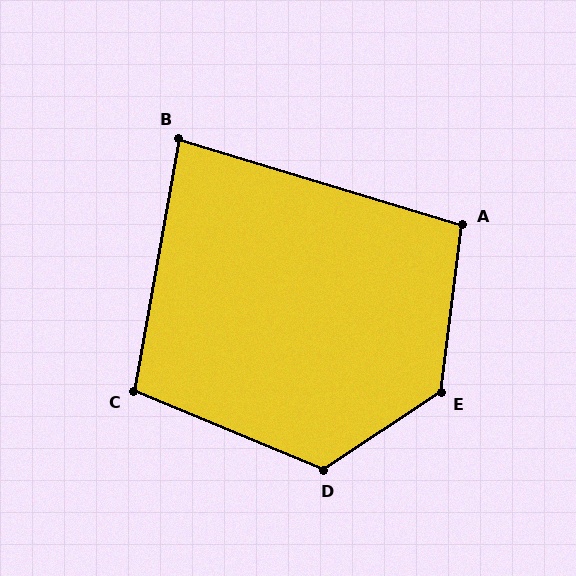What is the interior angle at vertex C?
Approximately 103 degrees (obtuse).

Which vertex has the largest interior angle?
E, at approximately 130 degrees.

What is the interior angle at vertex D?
Approximately 124 degrees (obtuse).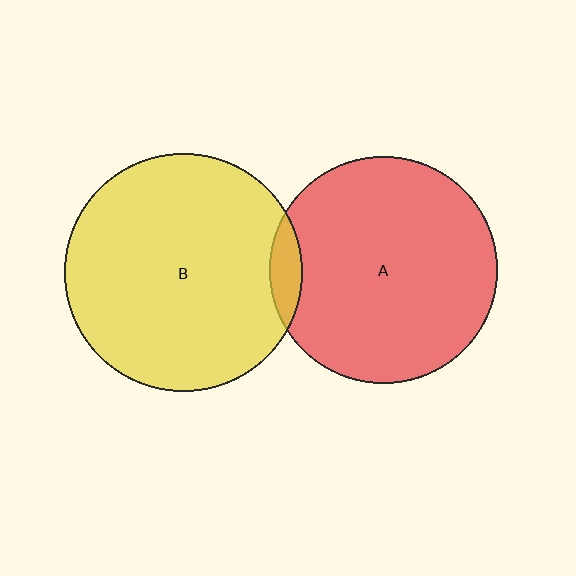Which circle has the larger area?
Circle B (yellow).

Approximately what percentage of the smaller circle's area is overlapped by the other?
Approximately 5%.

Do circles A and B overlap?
Yes.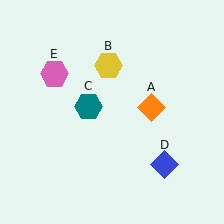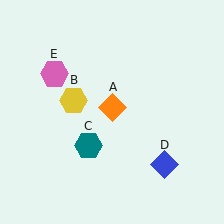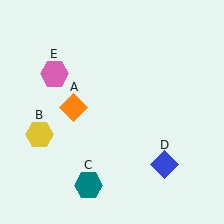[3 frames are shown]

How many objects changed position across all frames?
3 objects changed position: orange diamond (object A), yellow hexagon (object B), teal hexagon (object C).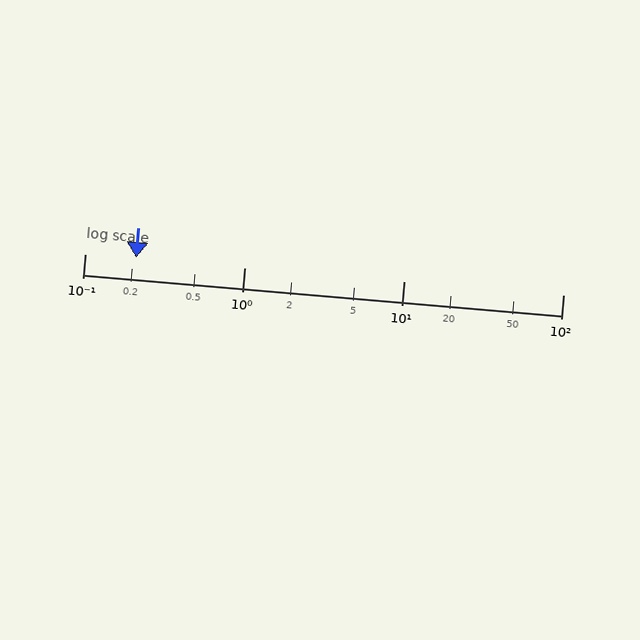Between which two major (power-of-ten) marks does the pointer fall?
The pointer is between 0.1 and 1.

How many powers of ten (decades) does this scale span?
The scale spans 3 decades, from 0.1 to 100.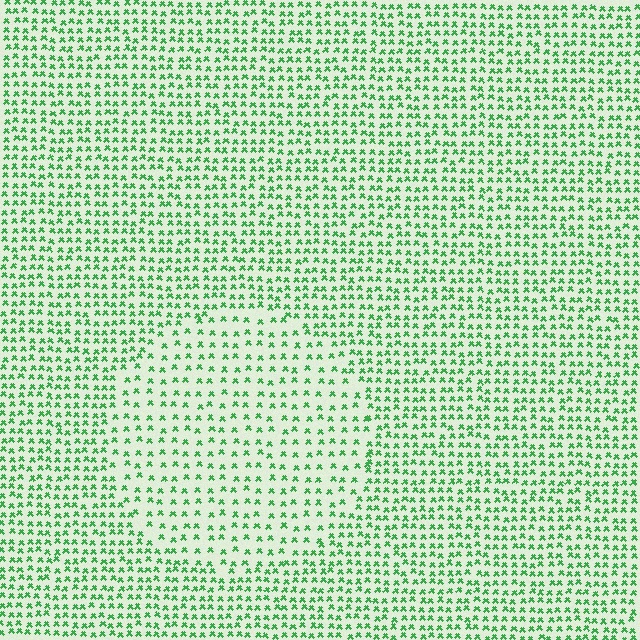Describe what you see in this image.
The image contains small green elements arranged at two different densities. A circle-shaped region is visible where the elements are less densely packed than the surrounding area.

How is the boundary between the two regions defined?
The boundary is defined by a change in element density (approximately 1.8x ratio). All elements are the same color, size, and shape.